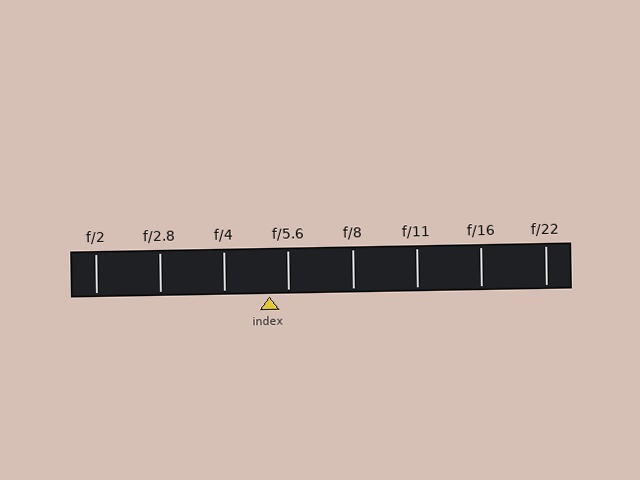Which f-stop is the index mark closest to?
The index mark is closest to f/5.6.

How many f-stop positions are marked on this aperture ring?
There are 8 f-stop positions marked.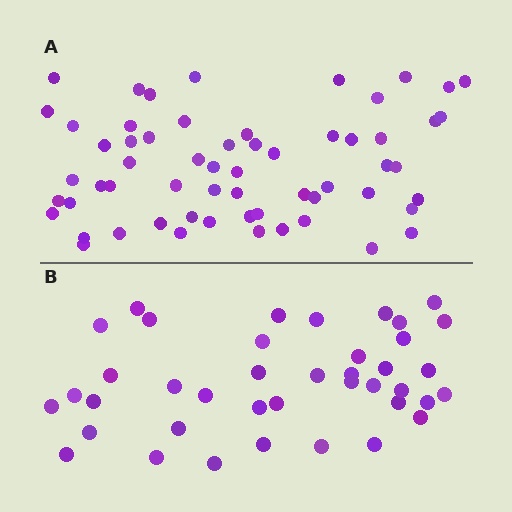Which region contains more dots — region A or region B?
Region A (the top region) has more dots.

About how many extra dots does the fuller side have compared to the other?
Region A has approximately 20 more dots than region B.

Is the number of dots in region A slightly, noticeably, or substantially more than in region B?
Region A has substantially more. The ratio is roughly 1.5 to 1.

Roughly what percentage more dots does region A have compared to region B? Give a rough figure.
About 50% more.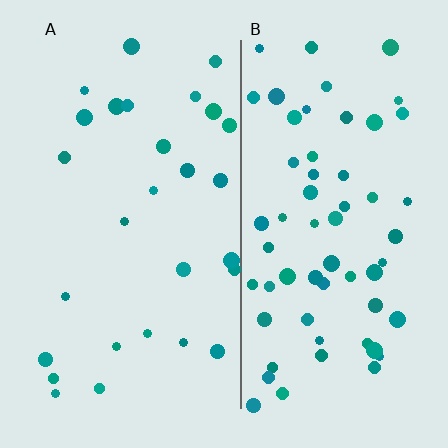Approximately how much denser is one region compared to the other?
Approximately 2.2× — region B over region A.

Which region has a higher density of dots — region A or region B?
B (the right).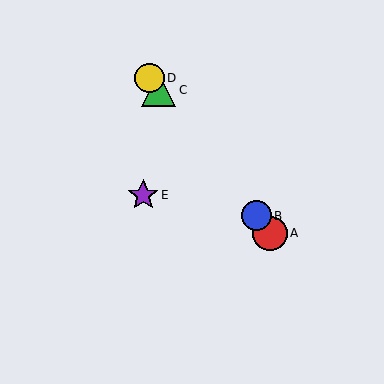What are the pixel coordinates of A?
Object A is at (270, 233).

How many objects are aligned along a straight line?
4 objects (A, B, C, D) are aligned along a straight line.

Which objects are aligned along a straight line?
Objects A, B, C, D are aligned along a straight line.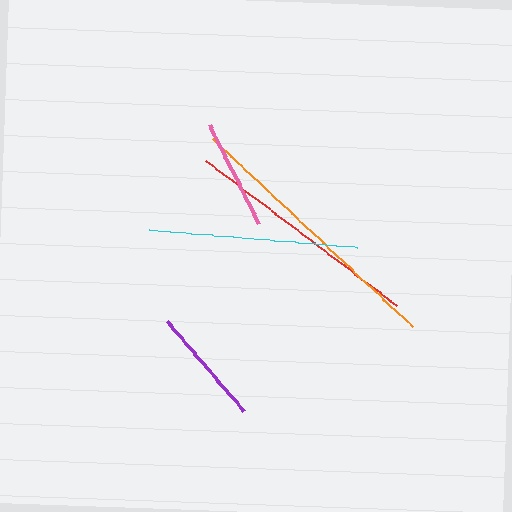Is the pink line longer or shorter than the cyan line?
The cyan line is longer than the pink line.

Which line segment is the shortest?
The pink line is the shortest at approximately 110 pixels.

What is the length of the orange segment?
The orange segment is approximately 273 pixels long.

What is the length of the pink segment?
The pink segment is approximately 110 pixels long.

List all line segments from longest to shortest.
From longest to shortest: orange, red, cyan, purple, pink.